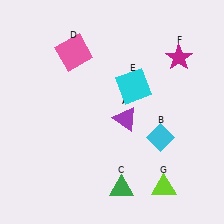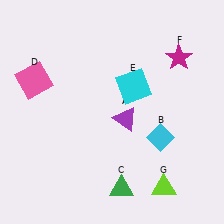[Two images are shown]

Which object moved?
The pink square (D) moved left.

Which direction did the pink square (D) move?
The pink square (D) moved left.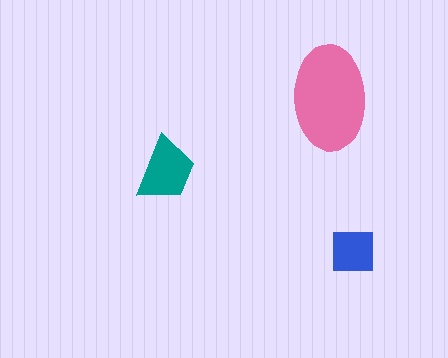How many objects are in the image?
There are 3 objects in the image.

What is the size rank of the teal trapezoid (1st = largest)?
2nd.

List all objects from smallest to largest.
The blue square, the teal trapezoid, the pink ellipse.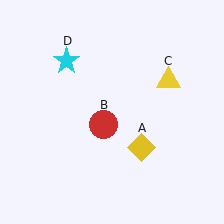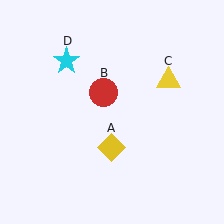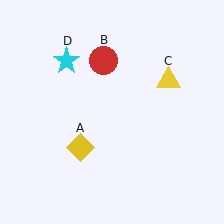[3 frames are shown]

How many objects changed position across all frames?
2 objects changed position: yellow diamond (object A), red circle (object B).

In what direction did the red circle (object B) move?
The red circle (object B) moved up.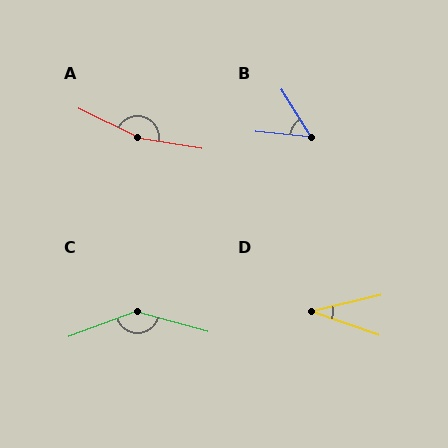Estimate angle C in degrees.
Approximately 144 degrees.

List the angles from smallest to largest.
D (32°), B (52°), C (144°), A (163°).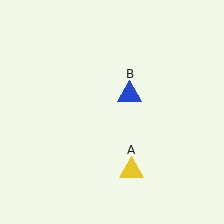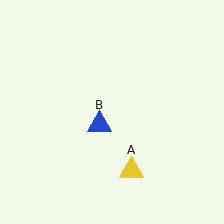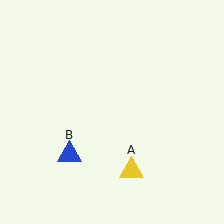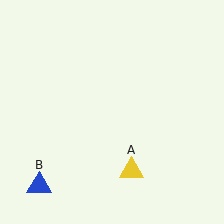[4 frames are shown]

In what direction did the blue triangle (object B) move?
The blue triangle (object B) moved down and to the left.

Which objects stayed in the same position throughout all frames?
Yellow triangle (object A) remained stationary.